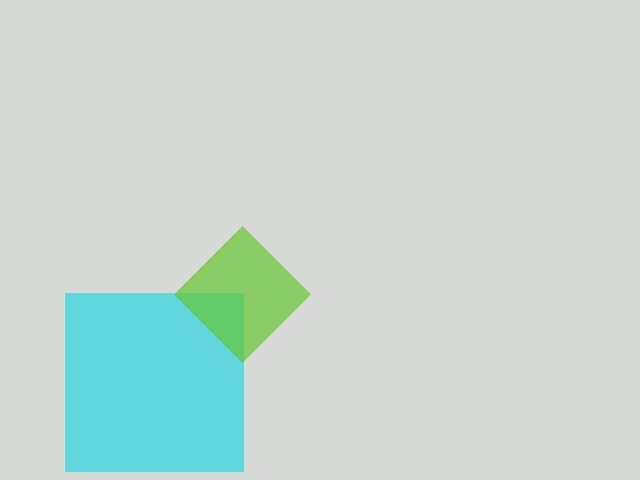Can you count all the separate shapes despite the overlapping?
Yes, there are 2 separate shapes.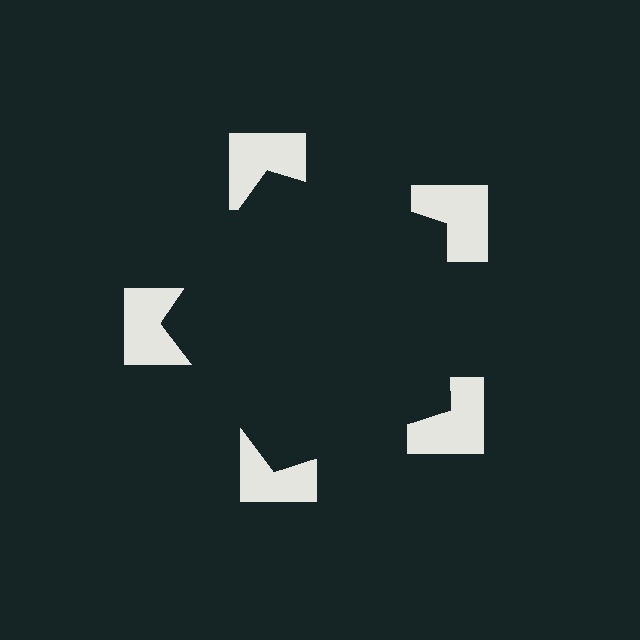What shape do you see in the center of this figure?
An illusory pentagon — its edges are inferred from the aligned wedge cuts in the notched squares, not physically drawn.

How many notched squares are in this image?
There are 5 — one at each vertex of the illusory pentagon.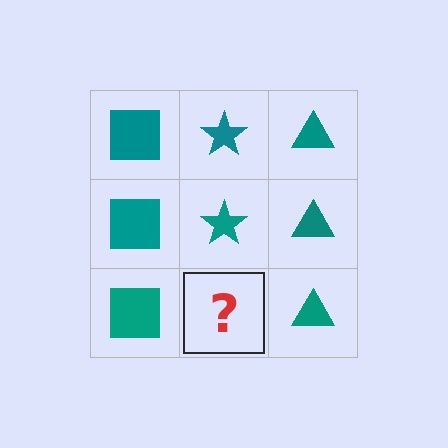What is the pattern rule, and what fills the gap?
The rule is that each column has a consistent shape. The gap should be filled with a teal star.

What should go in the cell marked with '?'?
The missing cell should contain a teal star.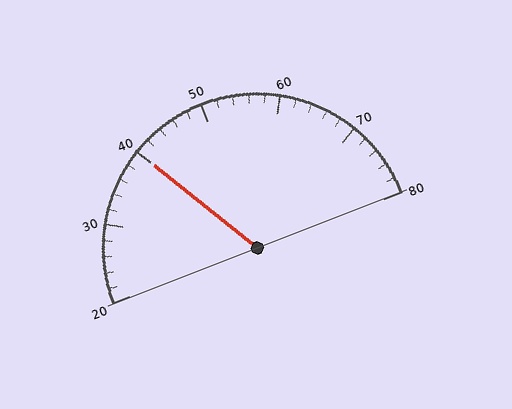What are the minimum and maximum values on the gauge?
The gauge ranges from 20 to 80.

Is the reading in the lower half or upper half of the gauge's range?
The reading is in the lower half of the range (20 to 80).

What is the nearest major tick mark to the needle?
The nearest major tick mark is 40.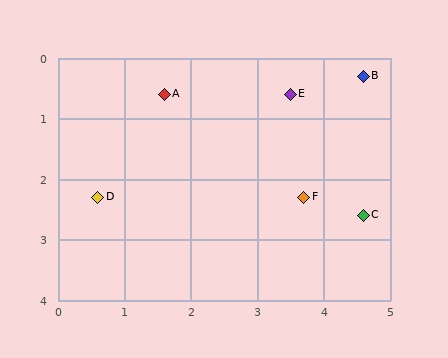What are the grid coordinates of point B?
Point B is at approximately (4.6, 0.3).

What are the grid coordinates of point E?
Point E is at approximately (3.5, 0.6).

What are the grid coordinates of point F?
Point F is at approximately (3.7, 2.3).